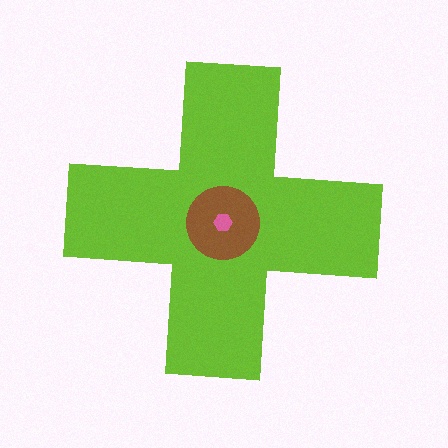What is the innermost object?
The pink hexagon.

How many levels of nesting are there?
3.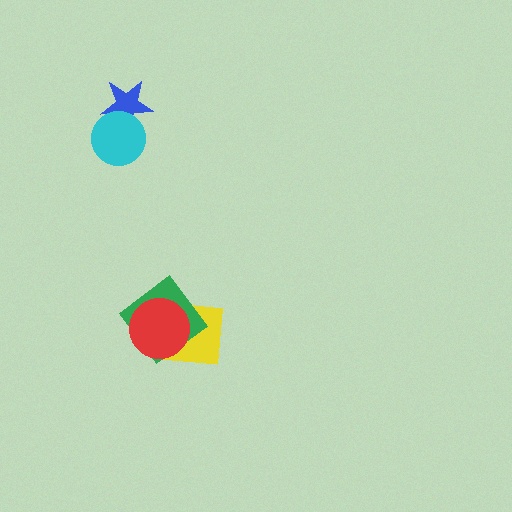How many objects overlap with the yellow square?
2 objects overlap with the yellow square.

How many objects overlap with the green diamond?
2 objects overlap with the green diamond.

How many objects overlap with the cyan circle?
1 object overlaps with the cyan circle.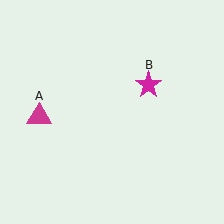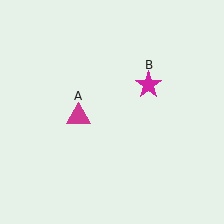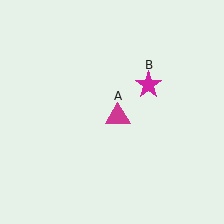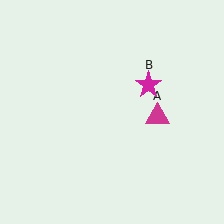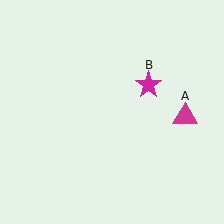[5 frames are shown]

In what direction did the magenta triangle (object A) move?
The magenta triangle (object A) moved right.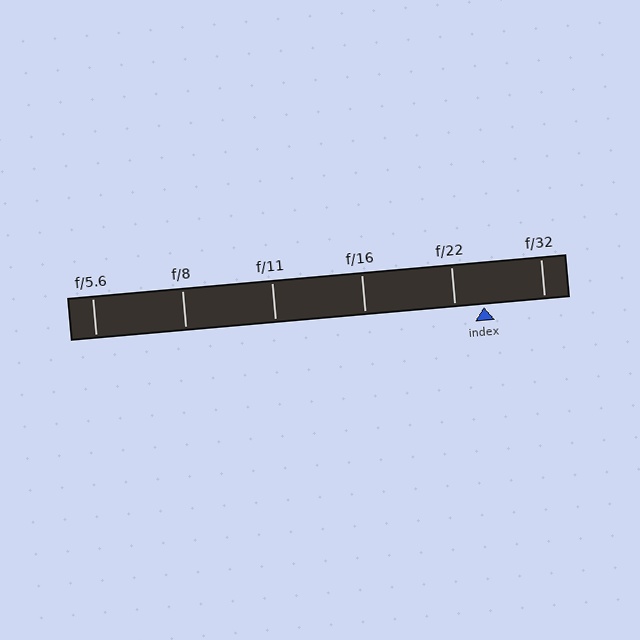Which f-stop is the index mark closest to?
The index mark is closest to f/22.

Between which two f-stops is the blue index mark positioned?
The index mark is between f/22 and f/32.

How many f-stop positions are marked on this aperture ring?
There are 6 f-stop positions marked.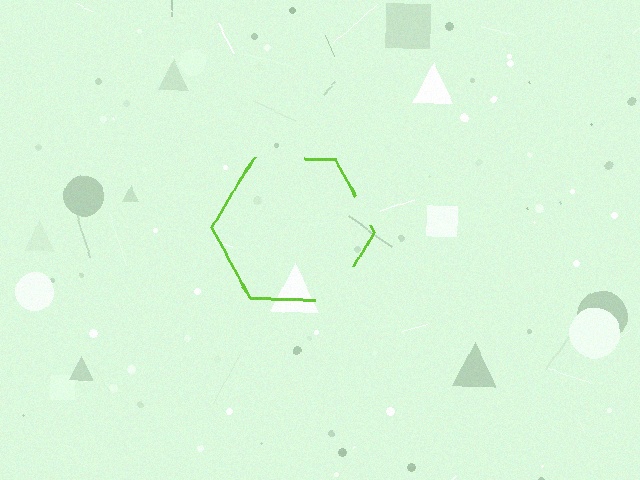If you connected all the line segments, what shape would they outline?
They would outline a hexagon.